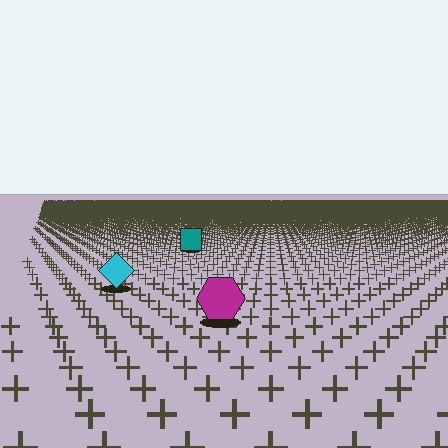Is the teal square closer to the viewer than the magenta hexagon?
No. The magenta hexagon is closer — you can tell from the texture gradient: the ground texture is coarser near it.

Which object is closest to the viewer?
The magenta hexagon is closest. The texture marks near it are larger and more spread out.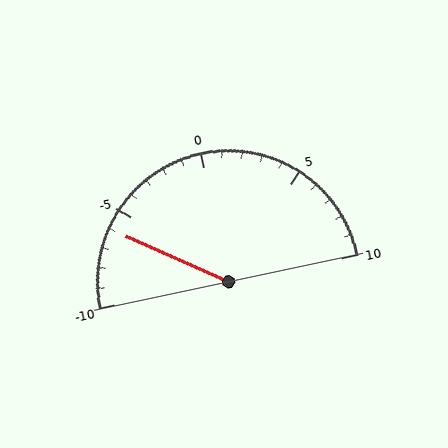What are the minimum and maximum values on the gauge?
The gauge ranges from -10 to 10.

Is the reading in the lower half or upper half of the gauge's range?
The reading is in the lower half of the range (-10 to 10).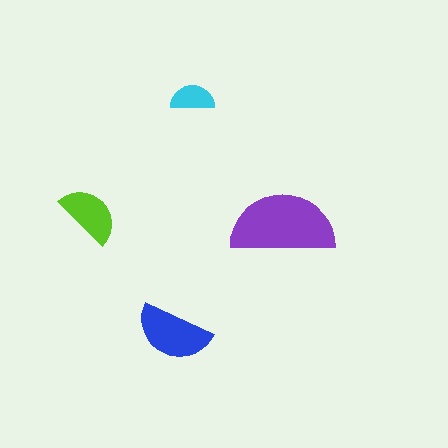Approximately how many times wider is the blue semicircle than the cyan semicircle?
About 1.5 times wider.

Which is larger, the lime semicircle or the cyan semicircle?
The lime one.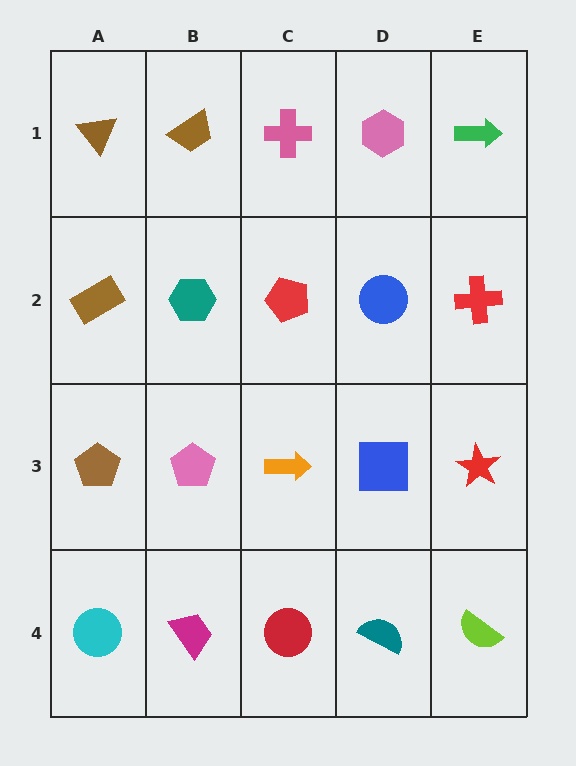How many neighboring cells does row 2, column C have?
4.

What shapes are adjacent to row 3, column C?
A red pentagon (row 2, column C), a red circle (row 4, column C), a pink pentagon (row 3, column B), a blue square (row 3, column D).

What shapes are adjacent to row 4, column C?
An orange arrow (row 3, column C), a magenta trapezoid (row 4, column B), a teal semicircle (row 4, column D).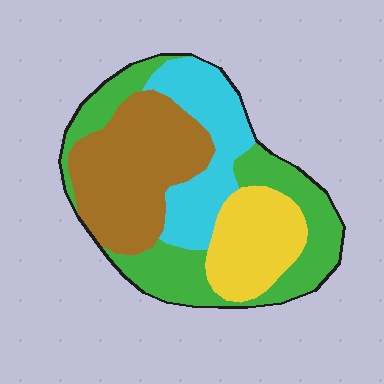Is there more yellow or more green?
Green.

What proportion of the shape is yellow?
Yellow takes up between a sixth and a third of the shape.